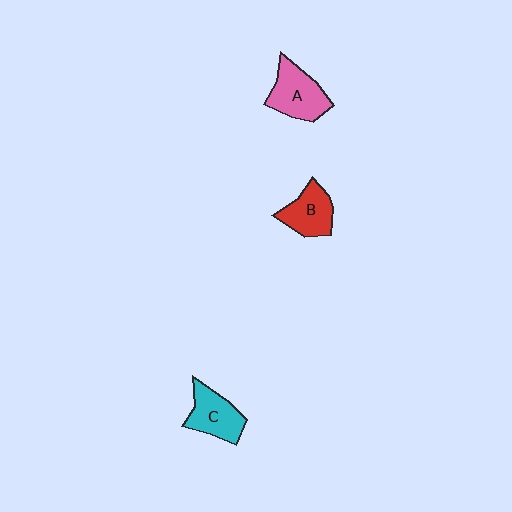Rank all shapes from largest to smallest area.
From largest to smallest: A (pink), C (cyan), B (red).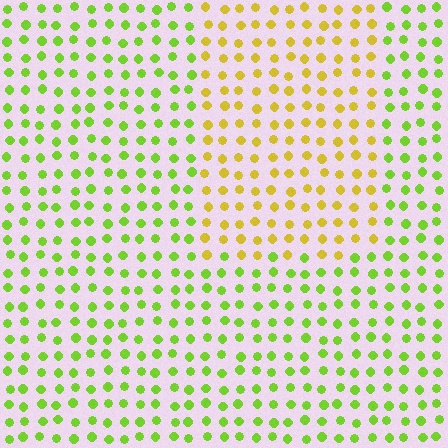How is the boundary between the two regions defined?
The boundary is defined purely by a slight shift in hue (about 42 degrees). Spacing, size, and orientation are identical on both sides.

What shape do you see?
I see a rectangle.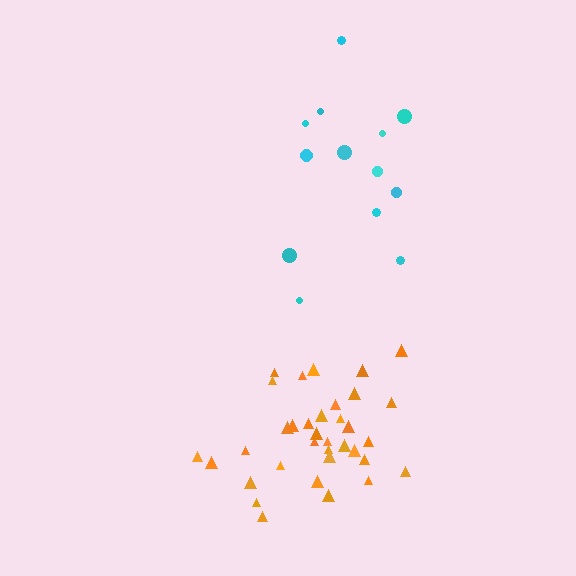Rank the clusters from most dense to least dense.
orange, cyan.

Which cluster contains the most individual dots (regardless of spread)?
Orange (35).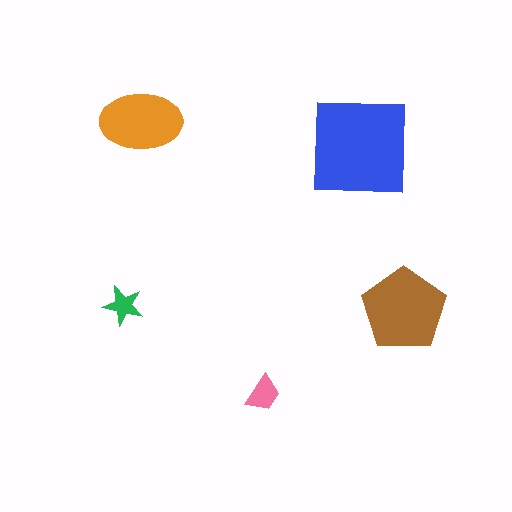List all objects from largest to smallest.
The blue square, the brown pentagon, the orange ellipse, the pink trapezoid, the green star.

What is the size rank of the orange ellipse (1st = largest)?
3rd.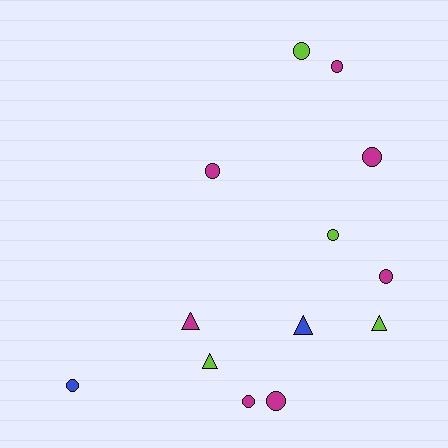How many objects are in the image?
There are 13 objects.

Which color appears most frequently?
Magenta, with 7 objects.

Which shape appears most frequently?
Circle, with 9 objects.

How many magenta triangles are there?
There is 1 magenta triangle.